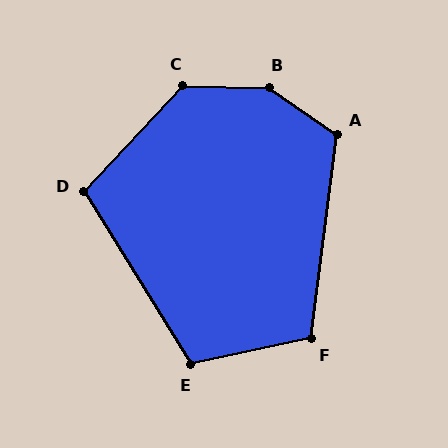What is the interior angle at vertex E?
Approximately 110 degrees (obtuse).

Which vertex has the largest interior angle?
B, at approximately 146 degrees.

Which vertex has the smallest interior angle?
D, at approximately 105 degrees.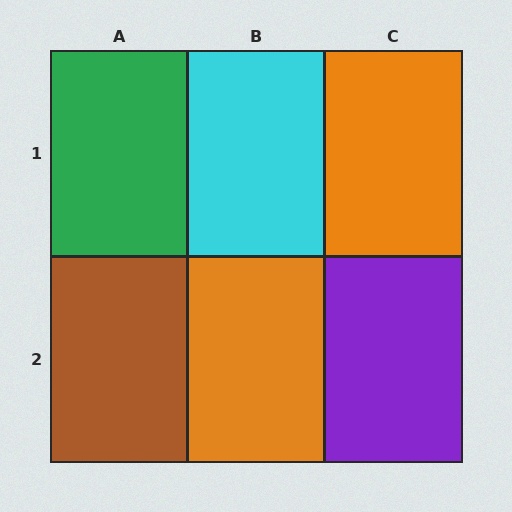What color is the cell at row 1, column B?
Cyan.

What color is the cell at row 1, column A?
Green.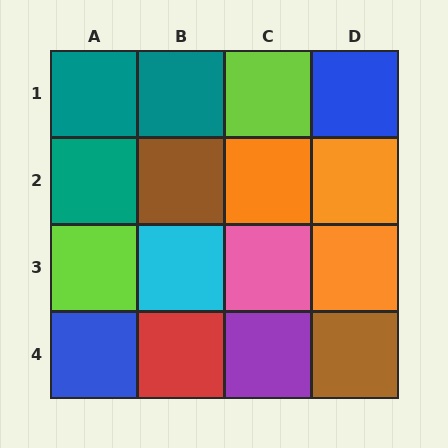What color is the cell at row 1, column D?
Blue.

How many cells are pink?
1 cell is pink.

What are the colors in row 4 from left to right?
Blue, red, purple, brown.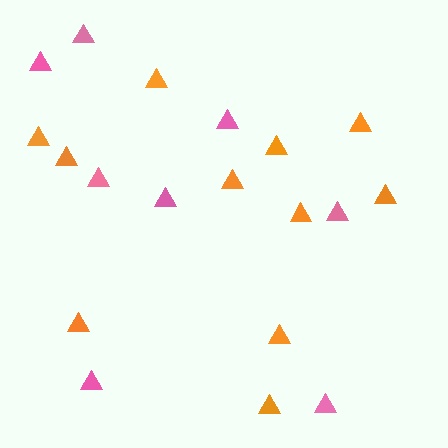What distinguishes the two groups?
There are 2 groups: one group of orange triangles (11) and one group of pink triangles (8).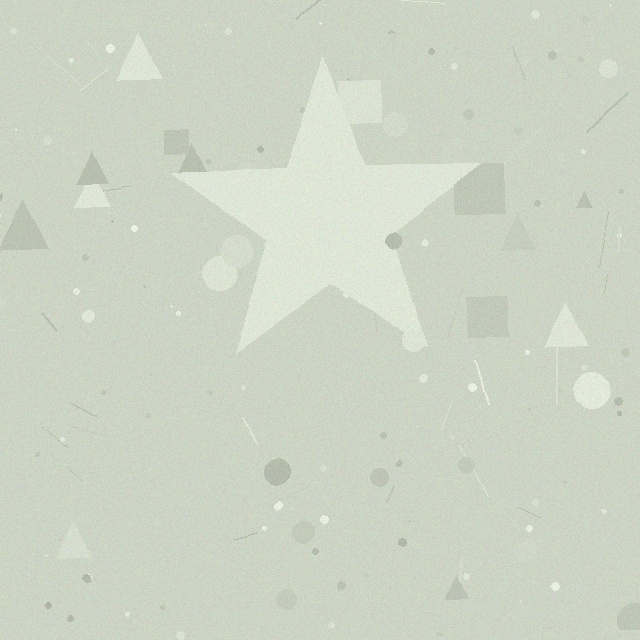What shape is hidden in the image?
A star is hidden in the image.